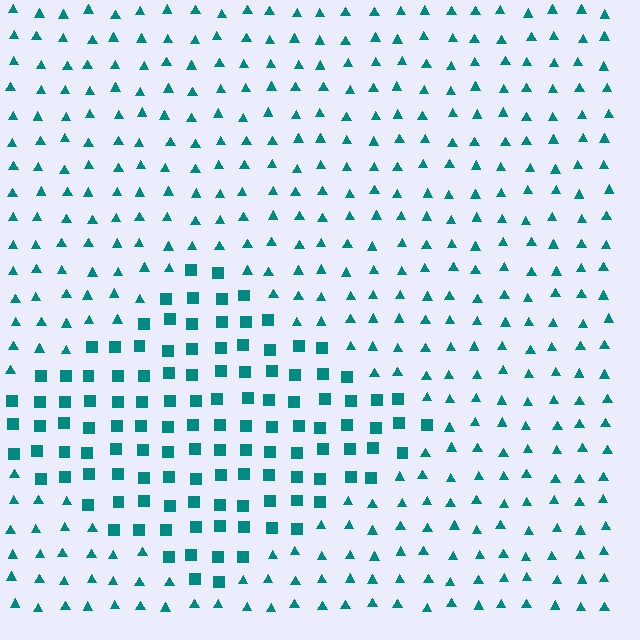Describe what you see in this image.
The image is filled with small teal elements arranged in a uniform grid. A diamond-shaped region contains squares, while the surrounding area contains triangles. The boundary is defined purely by the change in element shape.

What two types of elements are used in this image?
The image uses squares inside the diamond region and triangles outside it.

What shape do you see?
I see a diamond.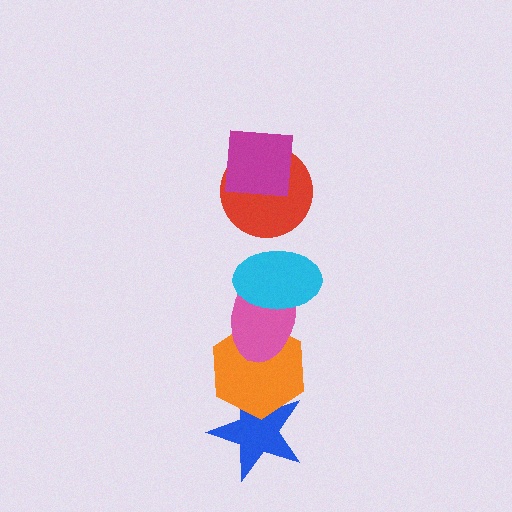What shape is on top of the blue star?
The orange hexagon is on top of the blue star.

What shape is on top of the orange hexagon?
The pink ellipse is on top of the orange hexagon.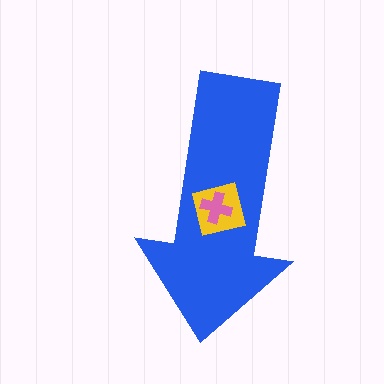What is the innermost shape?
The pink cross.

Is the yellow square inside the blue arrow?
Yes.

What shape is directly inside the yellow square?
The pink cross.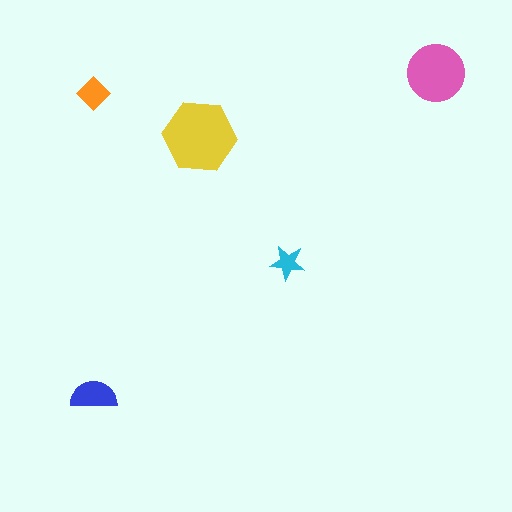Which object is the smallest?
The cyan star.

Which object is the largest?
The yellow hexagon.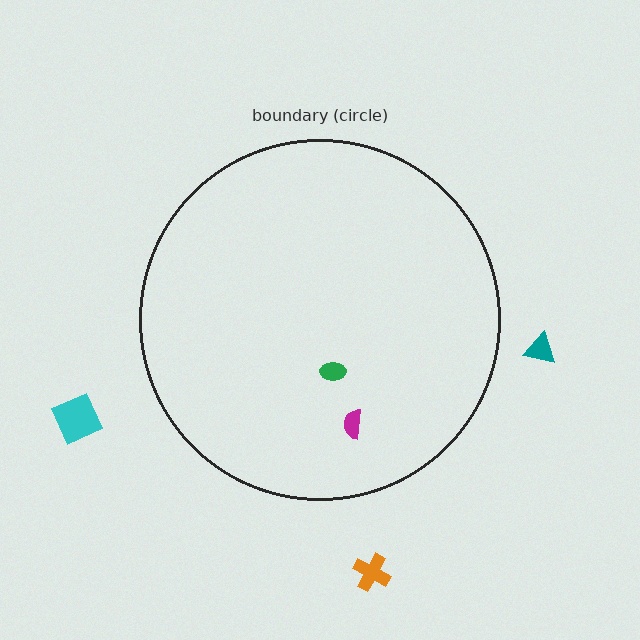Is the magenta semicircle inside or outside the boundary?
Inside.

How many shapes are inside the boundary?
2 inside, 3 outside.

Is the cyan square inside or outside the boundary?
Outside.